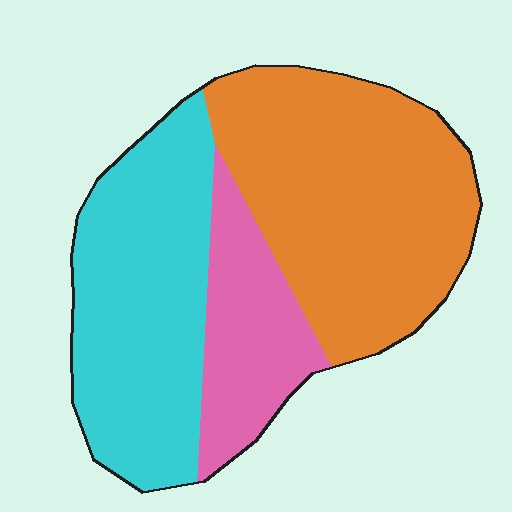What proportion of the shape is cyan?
Cyan takes up about three eighths (3/8) of the shape.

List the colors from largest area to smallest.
From largest to smallest: orange, cyan, pink.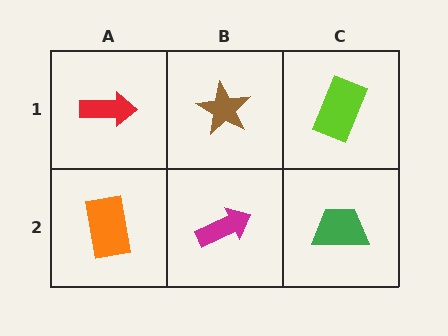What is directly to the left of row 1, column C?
A brown star.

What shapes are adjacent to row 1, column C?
A green trapezoid (row 2, column C), a brown star (row 1, column B).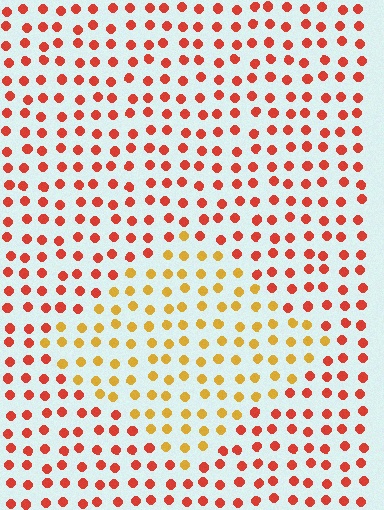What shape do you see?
I see a diamond.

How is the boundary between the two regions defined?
The boundary is defined purely by a slight shift in hue (about 39 degrees). Spacing, size, and orientation are identical on both sides.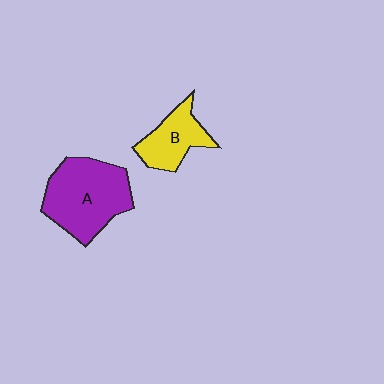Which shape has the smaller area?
Shape B (yellow).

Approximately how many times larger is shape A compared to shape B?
Approximately 1.8 times.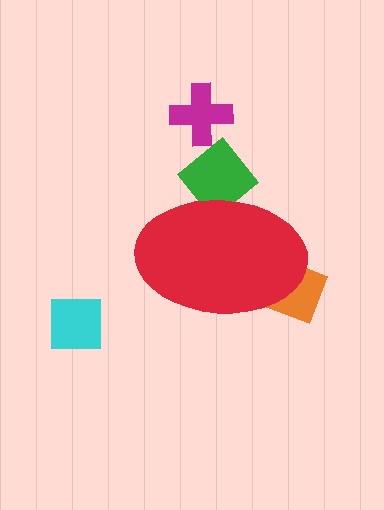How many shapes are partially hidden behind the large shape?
2 shapes are partially hidden.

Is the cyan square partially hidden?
No, the cyan square is fully visible.